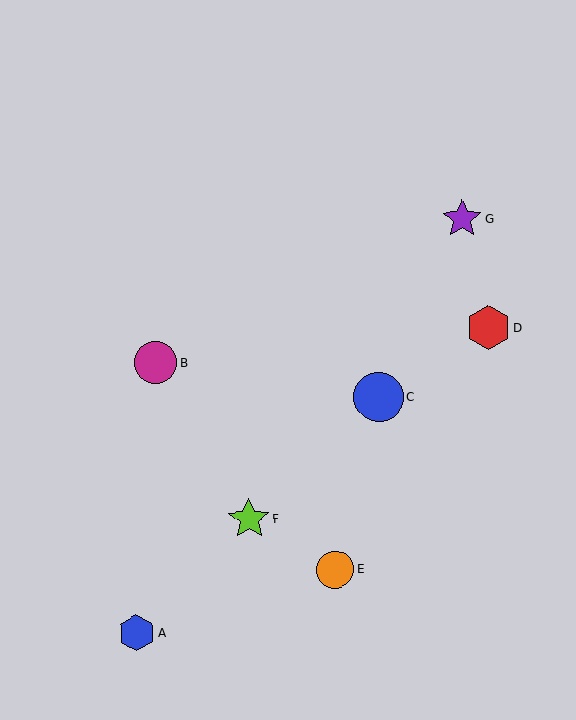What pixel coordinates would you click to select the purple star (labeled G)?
Click at (462, 219) to select the purple star G.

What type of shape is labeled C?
Shape C is a blue circle.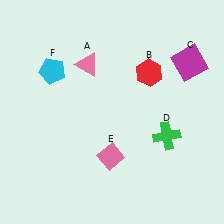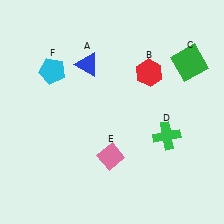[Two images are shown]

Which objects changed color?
A changed from pink to blue. C changed from magenta to green.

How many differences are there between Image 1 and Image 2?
There are 2 differences between the two images.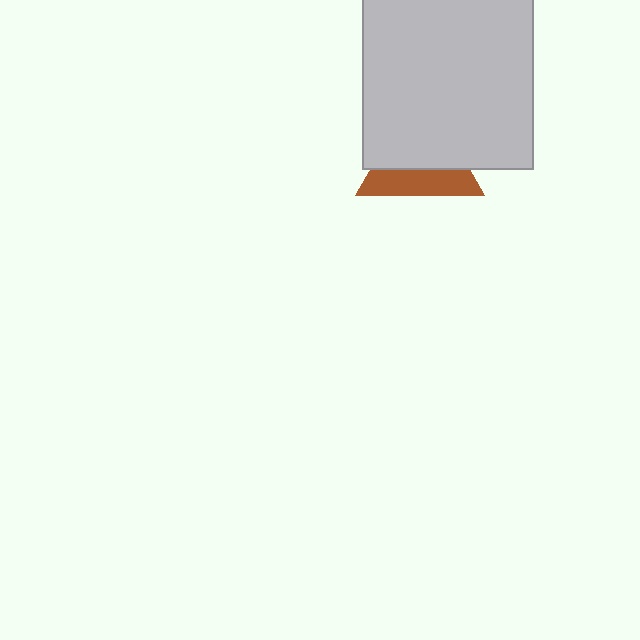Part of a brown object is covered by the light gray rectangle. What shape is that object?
It is a triangle.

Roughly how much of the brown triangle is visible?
A small part of it is visible (roughly 41%).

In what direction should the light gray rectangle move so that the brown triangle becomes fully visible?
The light gray rectangle should move up. That is the shortest direction to clear the overlap and leave the brown triangle fully visible.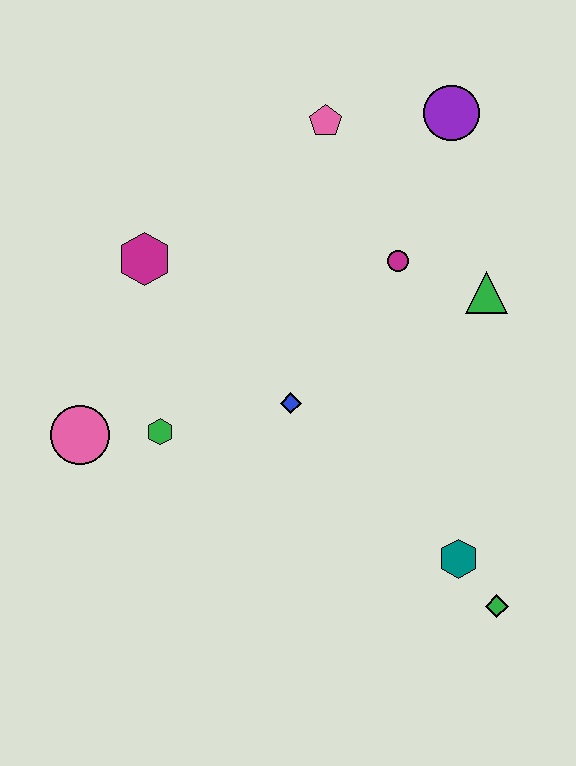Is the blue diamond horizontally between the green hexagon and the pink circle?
No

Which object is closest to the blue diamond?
The green hexagon is closest to the blue diamond.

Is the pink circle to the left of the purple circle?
Yes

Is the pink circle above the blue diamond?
No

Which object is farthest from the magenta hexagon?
The green diamond is farthest from the magenta hexagon.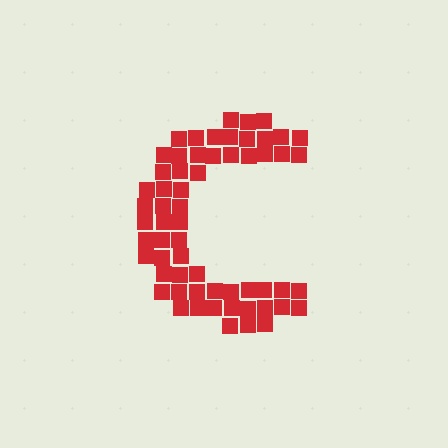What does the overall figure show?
The overall figure shows the letter C.